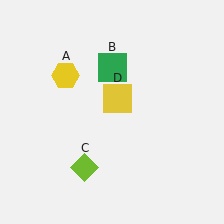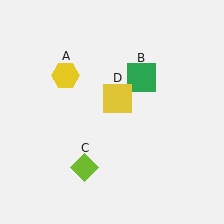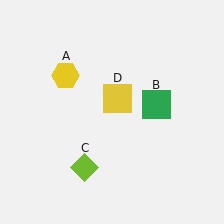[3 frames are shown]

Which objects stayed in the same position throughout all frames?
Yellow hexagon (object A) and lime diamond (object C) and yellow square (object D) remained stationary.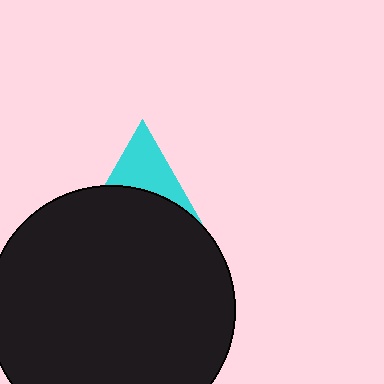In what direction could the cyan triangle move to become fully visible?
The cyan triangle could move up. That would shift it out from behind the black circle entirely.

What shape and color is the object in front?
The object in front is a black circle.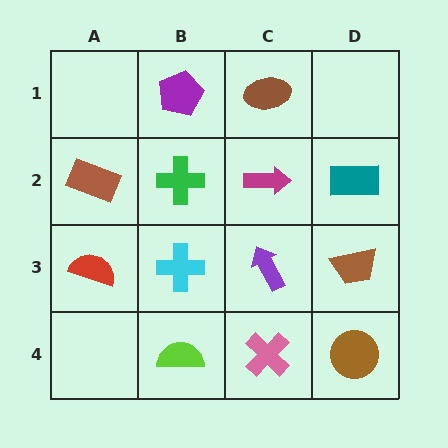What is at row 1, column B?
A purple pentagon.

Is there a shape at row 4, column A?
No, that cell is empty.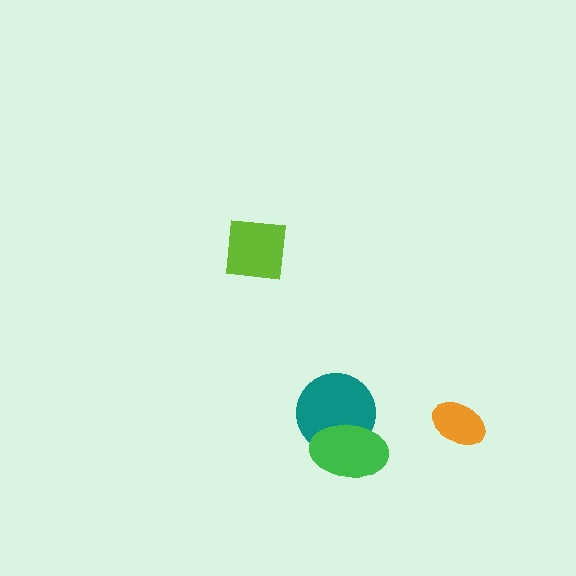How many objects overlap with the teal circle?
1 object overlaps with the teal circle.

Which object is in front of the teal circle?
The green ellipse is in front of the teal circle.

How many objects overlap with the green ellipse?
1 object overlaps with the green ellipse.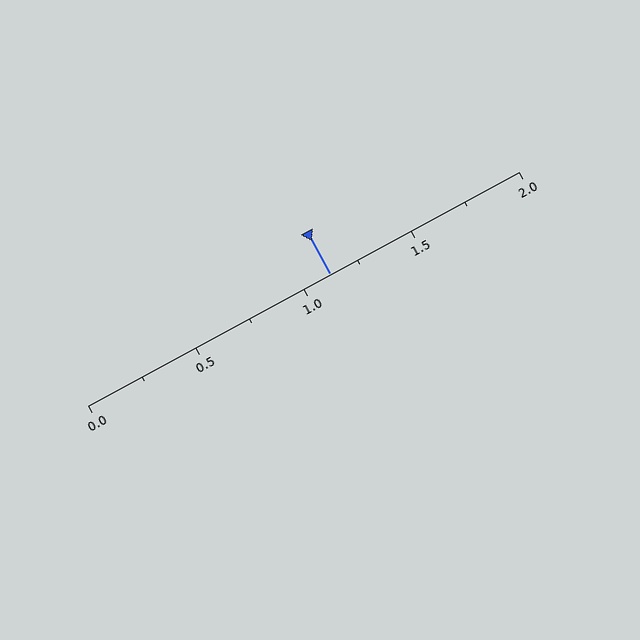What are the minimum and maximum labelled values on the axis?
The axis runs from 0.0 to 2.0.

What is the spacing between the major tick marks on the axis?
The major ticks are spaced 0.5 apart.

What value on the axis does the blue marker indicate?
The marker indicates approximately 1.12.